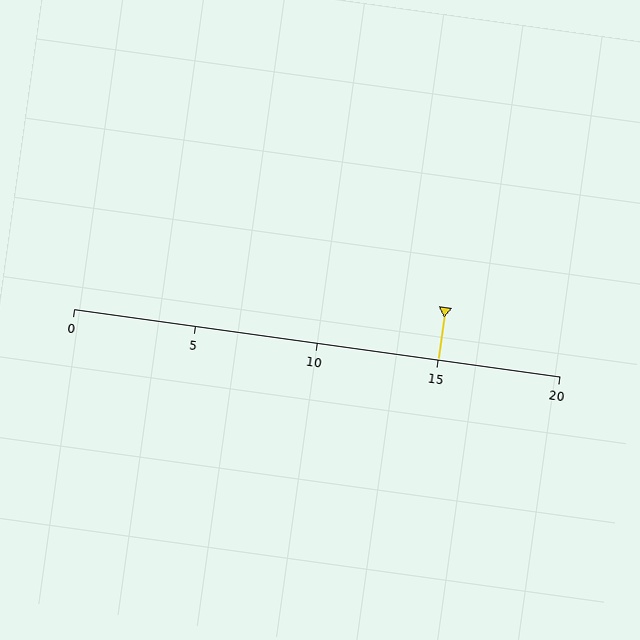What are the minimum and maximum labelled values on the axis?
The axis runs from 0 to 20.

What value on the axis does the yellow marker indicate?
The marker indicates approximately 15.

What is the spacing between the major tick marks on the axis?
The major ticks are spaced 5 apart.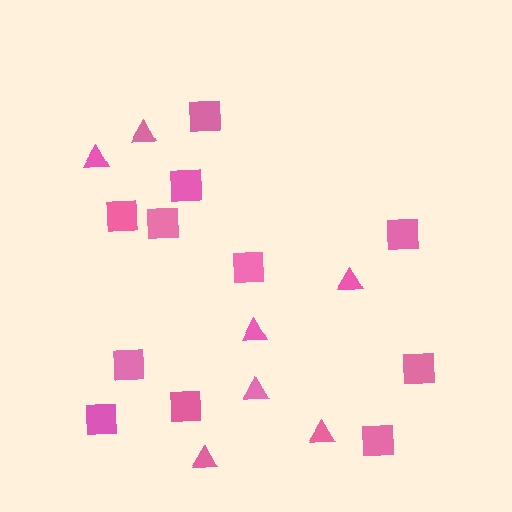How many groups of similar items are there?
There are 2 groups: one group of triangles (7) and one group of squares (11).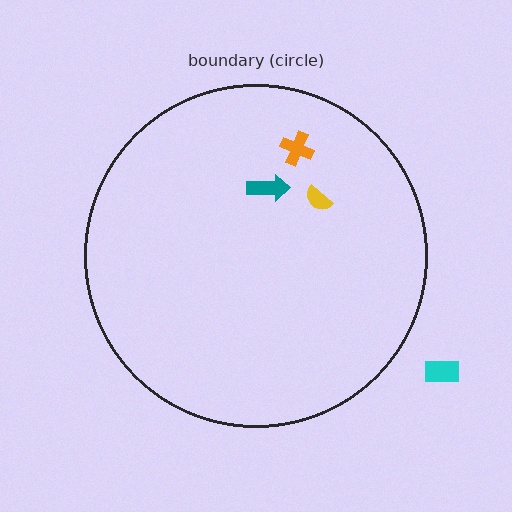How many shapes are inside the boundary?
3 inside, 1 outside.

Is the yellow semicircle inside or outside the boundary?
Inside.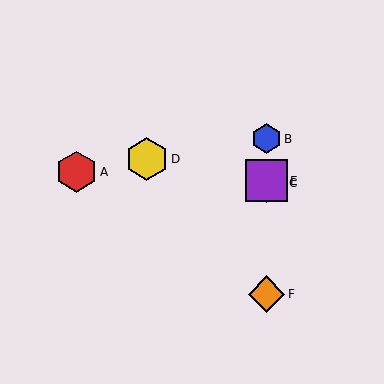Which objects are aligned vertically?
Objects B, C, E, F are aligned vertically.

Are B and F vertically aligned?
Yes, both are at x≈266.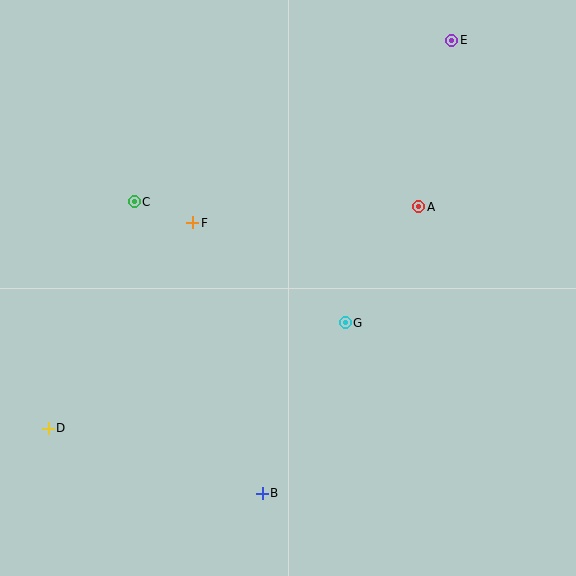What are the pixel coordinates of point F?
Point F is at (193, 223).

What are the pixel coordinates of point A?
Point A is at (419, 207).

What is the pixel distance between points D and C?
The distance between D and C is 242 pixels.